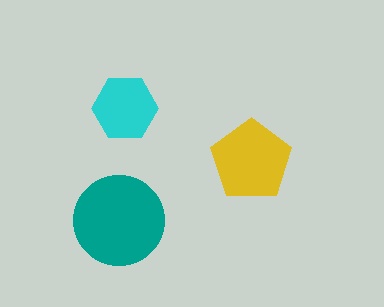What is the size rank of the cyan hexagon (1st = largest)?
3rd.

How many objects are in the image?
There are 3 objects in the image.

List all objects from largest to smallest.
The teal circle, the yellow pentagon, the cyan hexagon.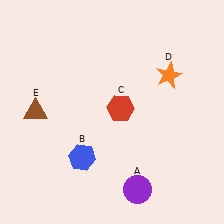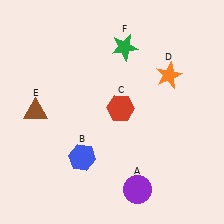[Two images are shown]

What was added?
A green star (F) was added in Image 2.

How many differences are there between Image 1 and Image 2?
There is 1 difference between the two images.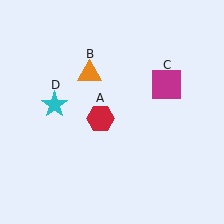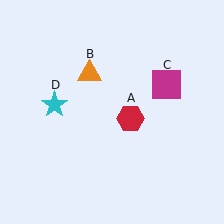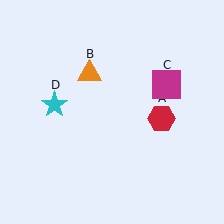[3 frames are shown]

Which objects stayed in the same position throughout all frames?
Orange triangle (object B) and magenta square (object C) and cyan star (object D) remained stationary.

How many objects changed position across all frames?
1 object changed position: red hexagon (object A).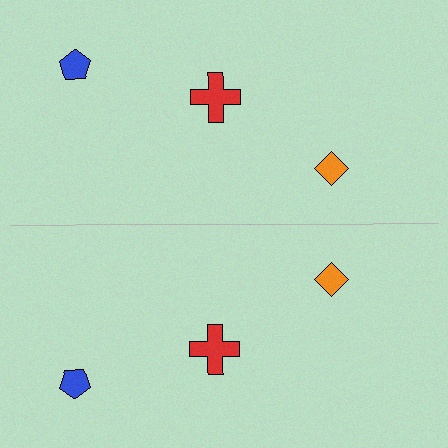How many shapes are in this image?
There are 6 shapes in this image.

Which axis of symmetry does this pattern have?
The pattern has a horizontal axis of symmetry running through the center of the image.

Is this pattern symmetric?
Yes, this pattern has bilateral (reflection) symmetry.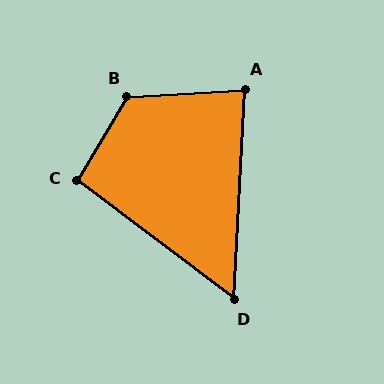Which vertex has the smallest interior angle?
D, at approximately 56 degrees.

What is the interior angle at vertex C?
Approximately 97 degrees (obtuse).